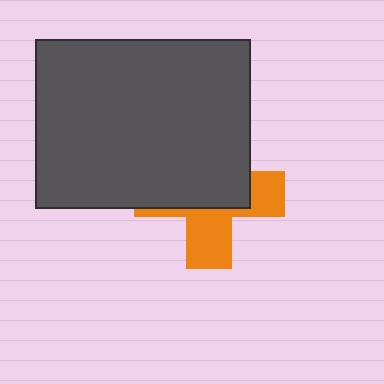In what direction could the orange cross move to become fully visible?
The orange cross could move down. That would shift it out from behind the dark gray rectangle entirely.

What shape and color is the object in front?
The object in front is a dark gray rectangle.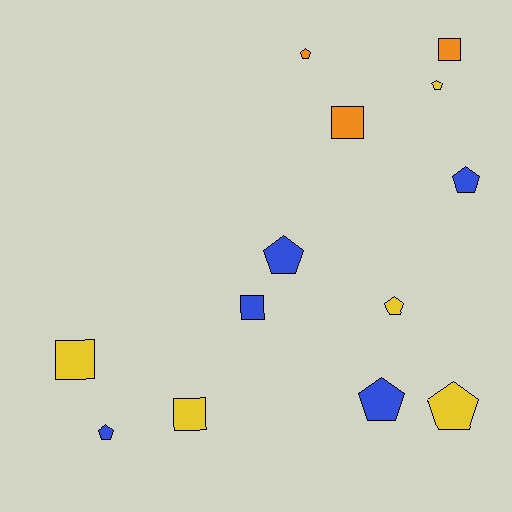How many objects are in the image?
There are 13 objects.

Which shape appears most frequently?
Pentagon, with 8 objects.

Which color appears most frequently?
Yellow, with 5 objects.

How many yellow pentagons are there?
There are 3 yellow pentagons.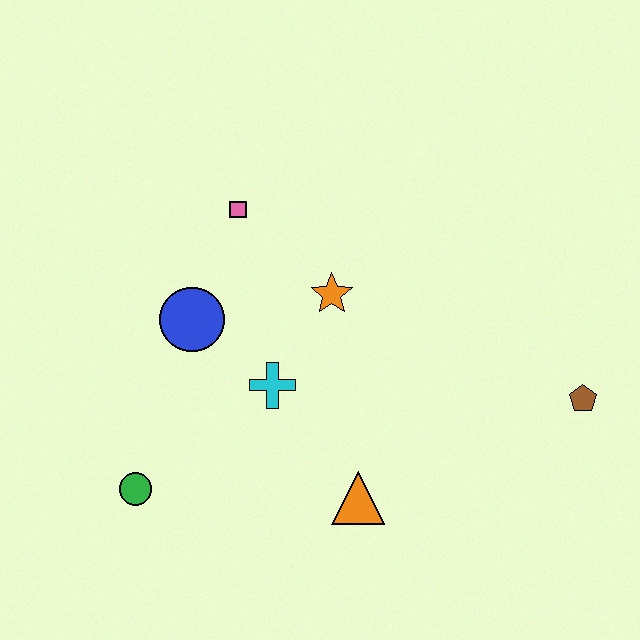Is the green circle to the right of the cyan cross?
No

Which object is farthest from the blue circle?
The brown pentagon is farthest from the blue circle.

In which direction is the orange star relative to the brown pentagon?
The orange star is to the left of the brown pentagon.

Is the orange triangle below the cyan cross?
Yes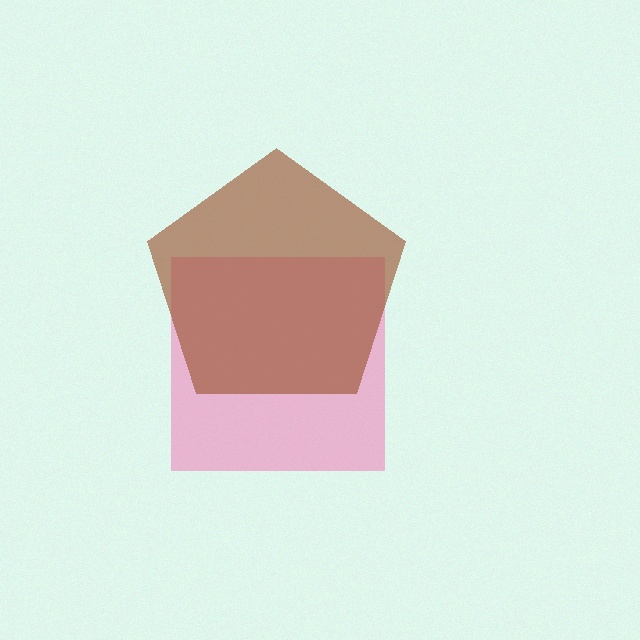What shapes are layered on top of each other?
The layered shapes are: a pink square, a brown pentagon.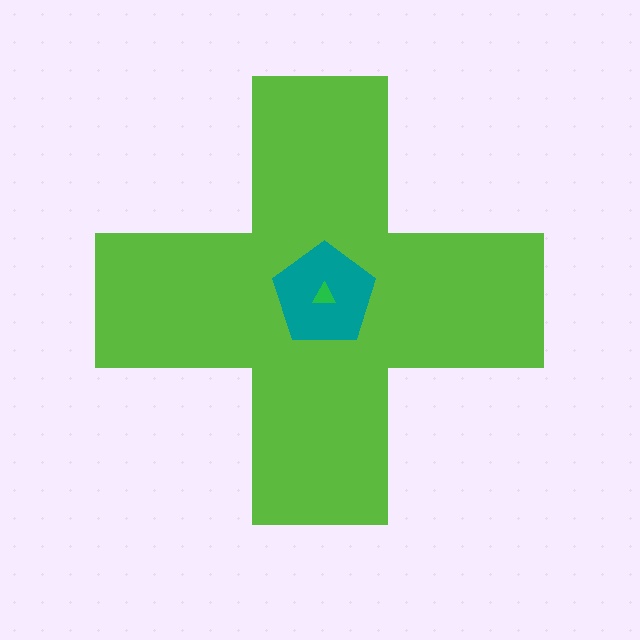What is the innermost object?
The green triangle.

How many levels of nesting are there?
3.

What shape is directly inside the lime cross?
The teal pentagon.